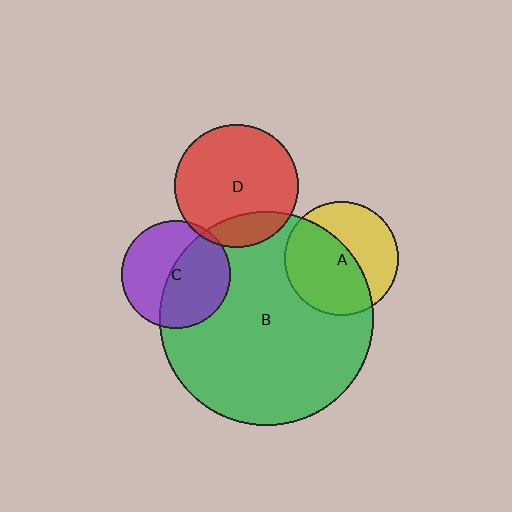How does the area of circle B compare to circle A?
Approximately 3.5 times.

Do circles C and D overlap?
Yes.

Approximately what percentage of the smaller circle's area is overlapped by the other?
Approximately 5%.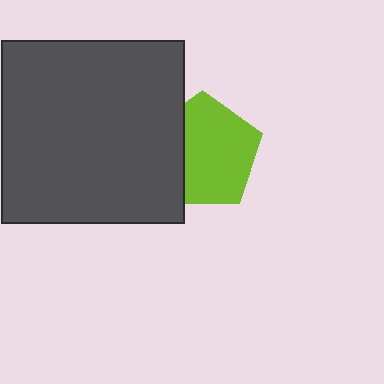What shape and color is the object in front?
The object in front is a dark gray square.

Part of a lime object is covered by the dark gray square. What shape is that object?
It is a pentagon.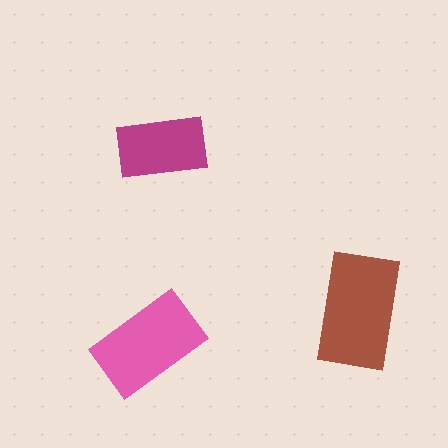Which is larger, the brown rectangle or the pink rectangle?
The brown one.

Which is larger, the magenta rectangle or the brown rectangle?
The brown one.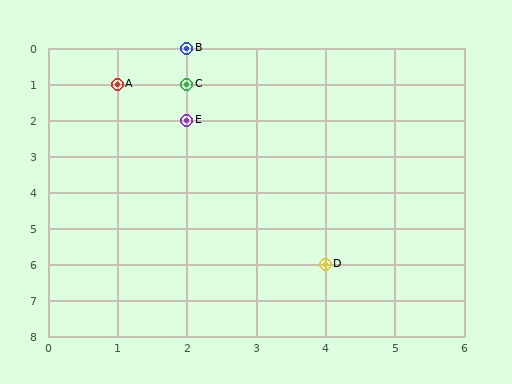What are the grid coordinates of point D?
Point D is at grid coordinates (4, 6).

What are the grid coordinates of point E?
Point E is at grid coordinates (2, 2).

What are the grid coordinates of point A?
Point A is at grid coordinates (1, 1).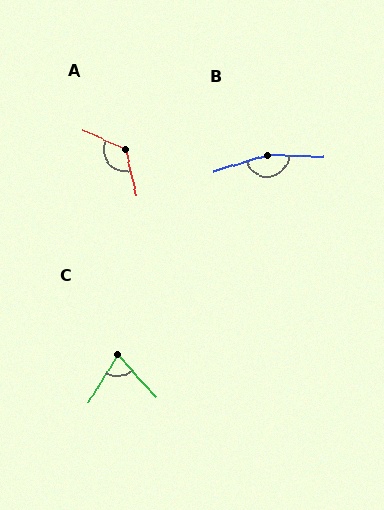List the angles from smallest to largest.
C (74°), A (127°), B (162°).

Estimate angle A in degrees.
Approximately 127 degrees.